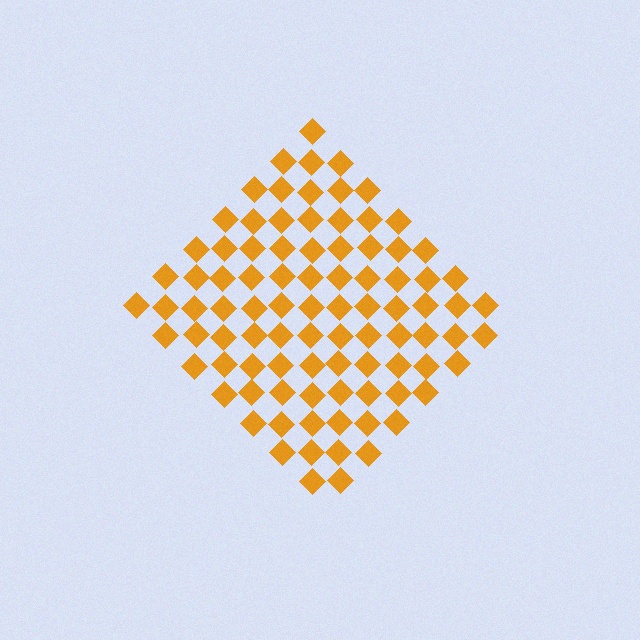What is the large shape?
The large shape is a diamond.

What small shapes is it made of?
It is made of small diamonds.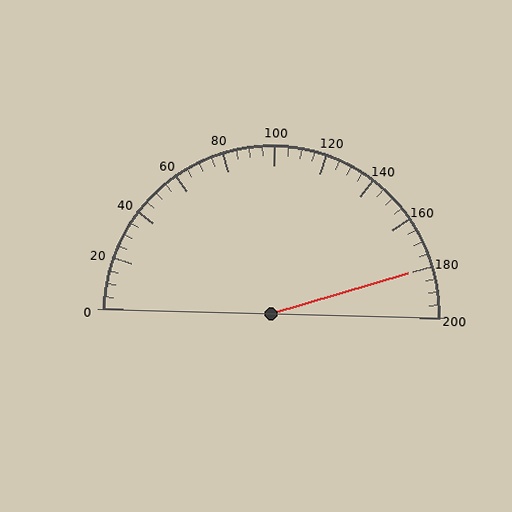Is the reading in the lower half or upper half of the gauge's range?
The reading is in the upper half of the range (0 to 200).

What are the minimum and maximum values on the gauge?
The gauge ranges from 0 to 200.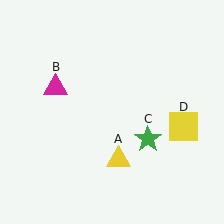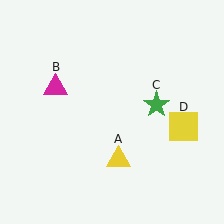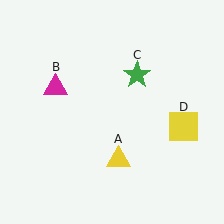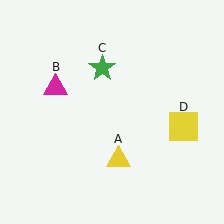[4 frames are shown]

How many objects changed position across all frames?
1 object changed position: green star (object C).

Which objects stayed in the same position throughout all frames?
Yellow triangle (object A) and magenta triangle (object B) and yellow square (object D) remained stationary.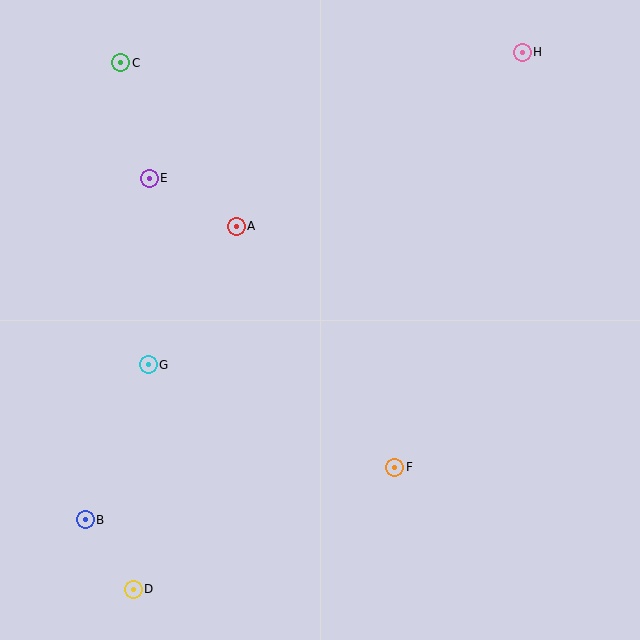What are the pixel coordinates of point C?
Point C is at (121, 63).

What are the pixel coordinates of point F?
Point F is at (395, 467).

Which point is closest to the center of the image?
Point A at (236, 226) is closest to the center.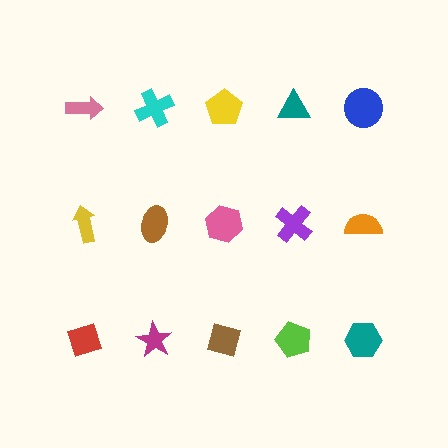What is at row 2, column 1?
A yellow arrow.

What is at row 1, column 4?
A teal triangle.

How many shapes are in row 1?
5 shapes.